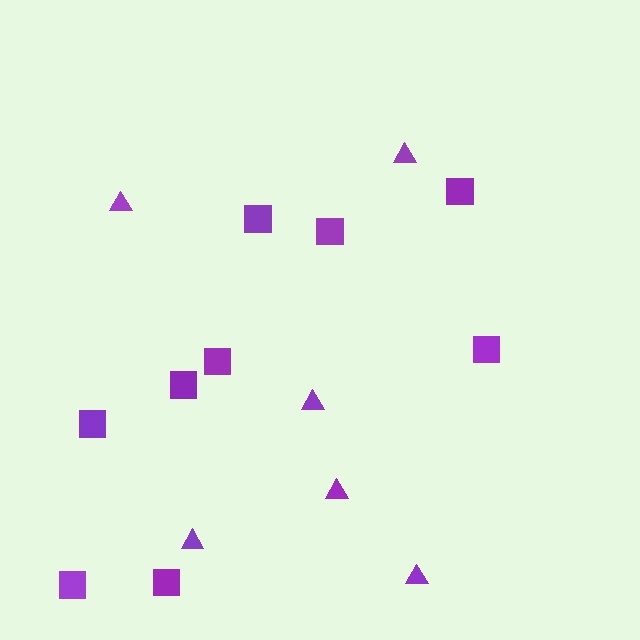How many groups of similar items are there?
There are 2 groups: one group of triangles (6) and one group of squares (9).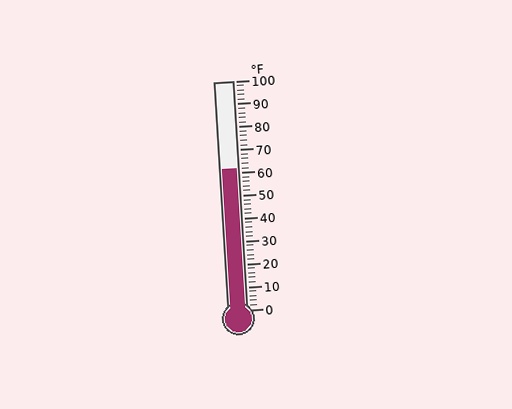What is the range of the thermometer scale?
The thermometer scale ranges from 0°F to 100°F.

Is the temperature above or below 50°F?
The temperature is above 50°F.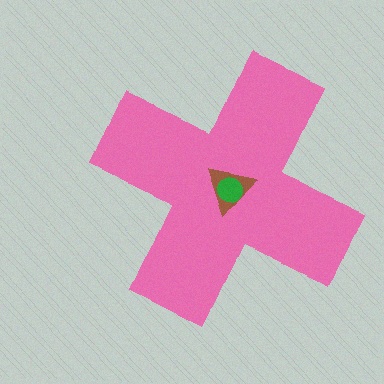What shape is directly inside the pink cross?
The brown triangle.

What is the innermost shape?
The green circle.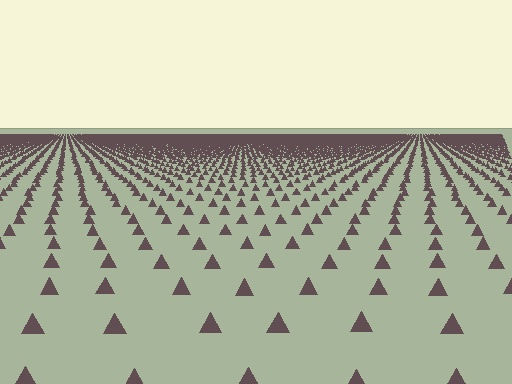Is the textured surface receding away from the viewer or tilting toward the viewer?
The surface is receding away from the viewer. Texture elements get smaller and denser toward the top.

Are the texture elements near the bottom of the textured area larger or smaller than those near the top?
Larger. Near the bottom, elements are closer to the viewer and appear at a bigger on-screen size.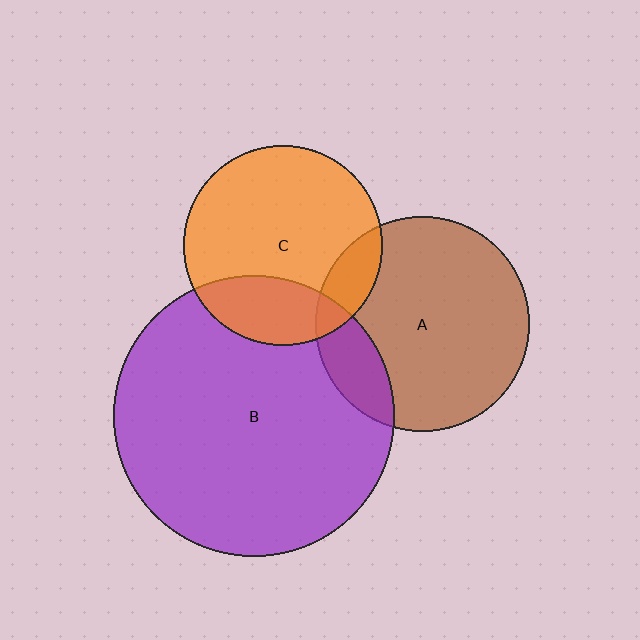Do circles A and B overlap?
Yes.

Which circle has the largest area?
Circle B (purple).